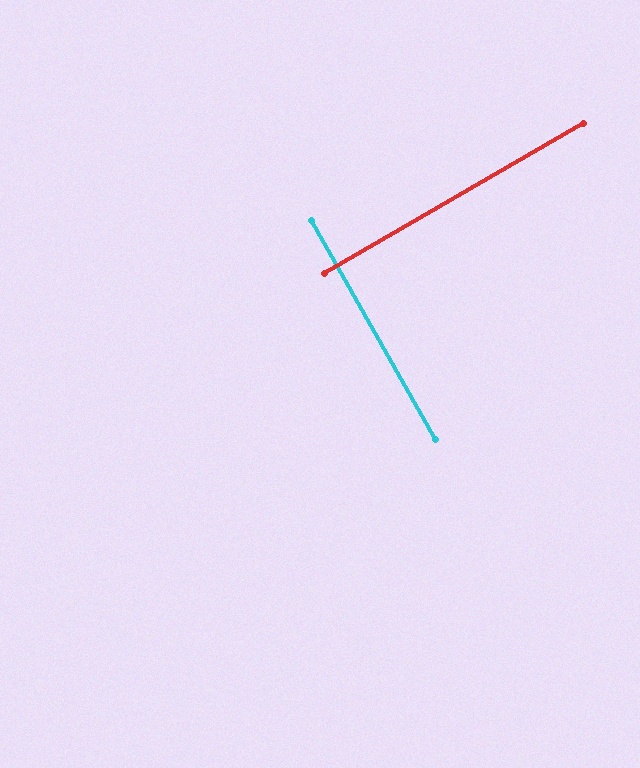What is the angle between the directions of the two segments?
Approximately 89 degrees.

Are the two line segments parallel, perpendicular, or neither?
Perpendicular — they meet at approximately 89°.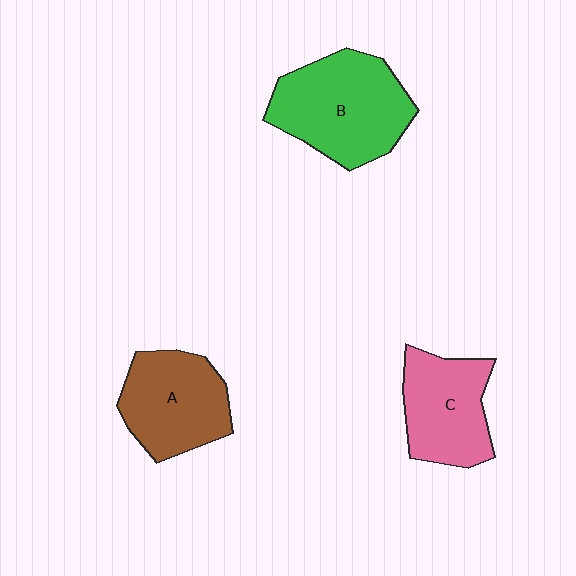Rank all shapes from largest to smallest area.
From largest to smallest: B (green), A (brown), C (pink).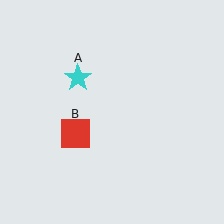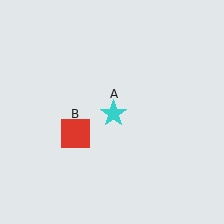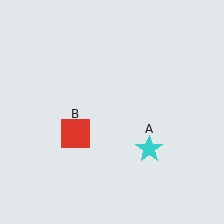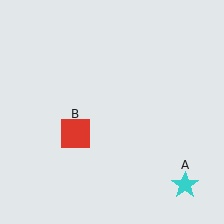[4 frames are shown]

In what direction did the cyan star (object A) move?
The cyan star (object A) moved down and to the right.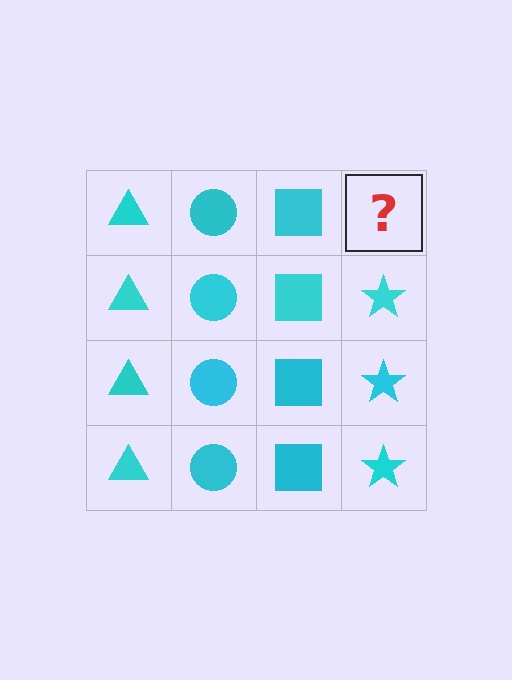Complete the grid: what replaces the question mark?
The question mark should be replaced with a cyan star.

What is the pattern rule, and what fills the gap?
The rule is that each column has a consistent shape. The gap should be filled with a cyan star.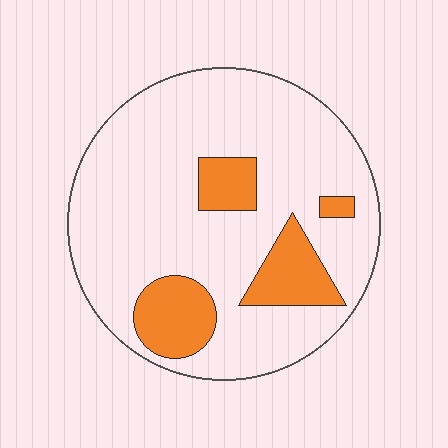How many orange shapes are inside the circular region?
4.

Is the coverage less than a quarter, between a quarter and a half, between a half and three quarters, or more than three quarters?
Less than a quarter.